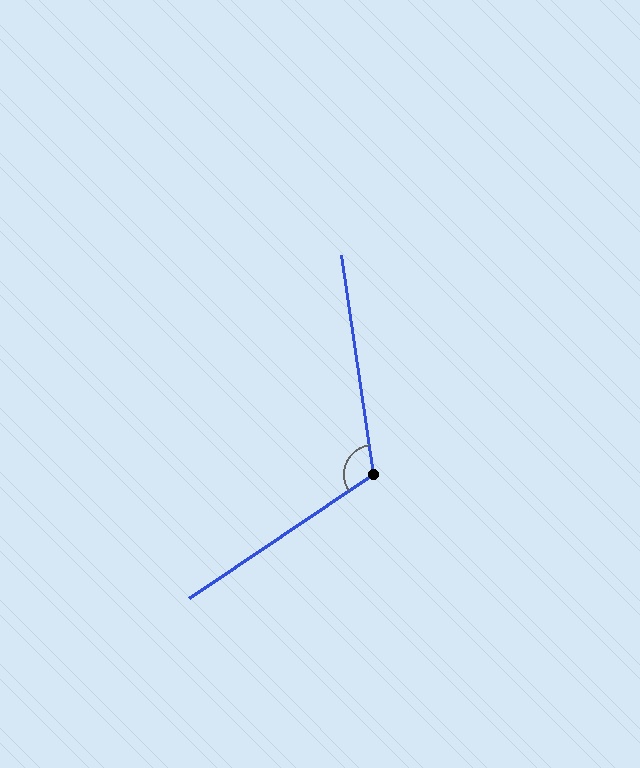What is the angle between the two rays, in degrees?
Approximately 116 degrees.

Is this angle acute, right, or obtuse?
It is obtuse.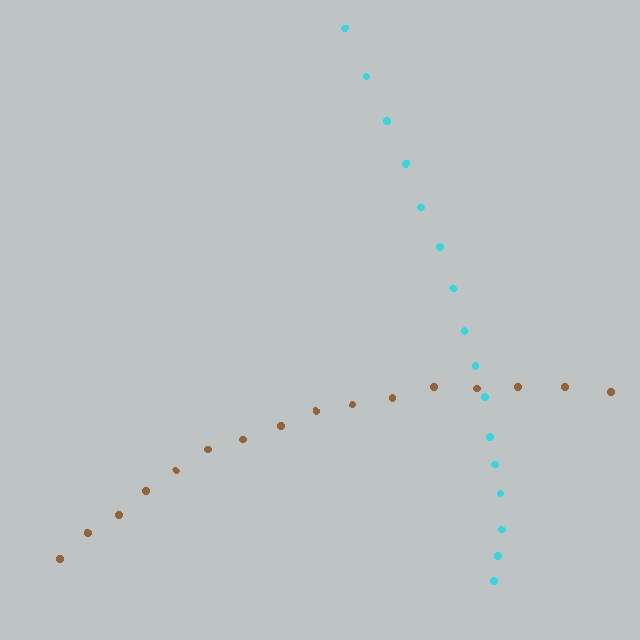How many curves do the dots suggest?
There are 2 distinct paths.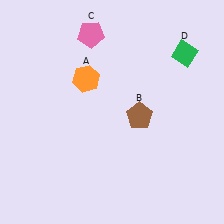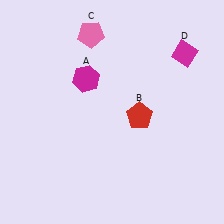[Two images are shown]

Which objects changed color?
A changed from orange to magenta. B changed from brown to red. D changed from green to magenta.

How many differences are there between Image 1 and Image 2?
There are 3 differences between the two images.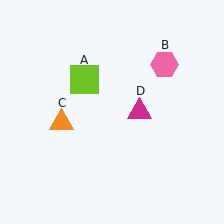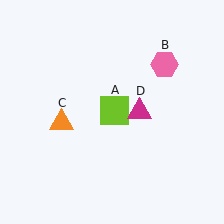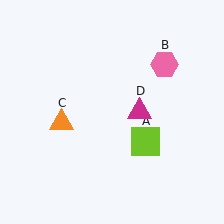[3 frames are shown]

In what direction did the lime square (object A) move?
The lime square (object A) moved down and to the right.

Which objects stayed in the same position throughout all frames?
Pink hexagon (object B) and orange triangle (object C) and magenta triangle (object D) remained stationary.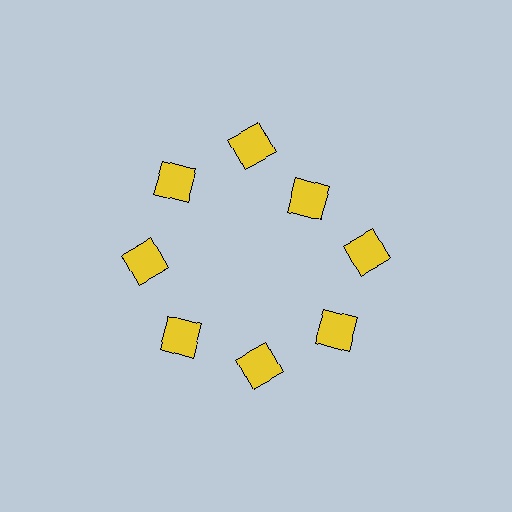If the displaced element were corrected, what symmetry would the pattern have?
It would have 8-fold rotational symmetry — the pattern would map onto itself every 45 degrees.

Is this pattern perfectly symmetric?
No. The 8 yellow squares are arranged in a ring, but one element near the 2 o'clock position is pulled inward toward the center, breaking the 8-fold rotational symmetry.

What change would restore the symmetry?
The symmetry would be restored by moving it outward, back onto the ring so that all 8 squares sit at equal angles and equal distance from the center.